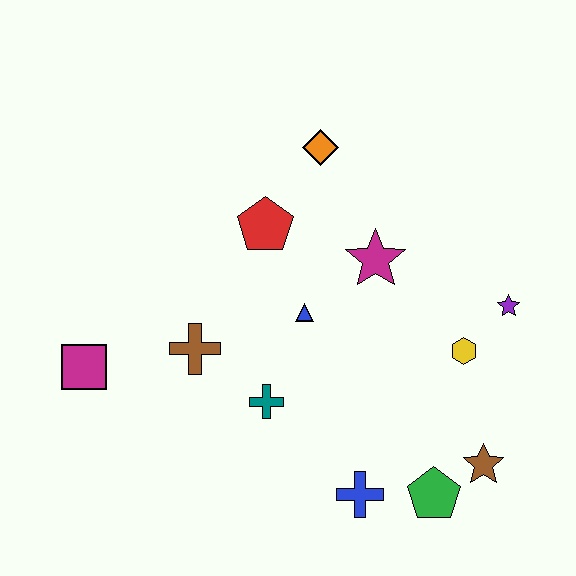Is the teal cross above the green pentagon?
Yes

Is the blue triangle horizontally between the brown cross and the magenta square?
No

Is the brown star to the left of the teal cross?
No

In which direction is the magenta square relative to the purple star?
The magenta square is to the left of the purple star.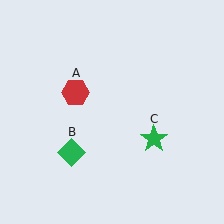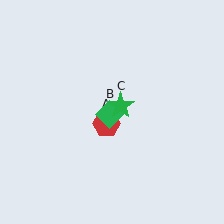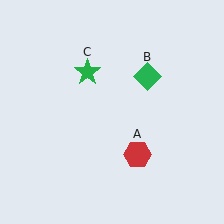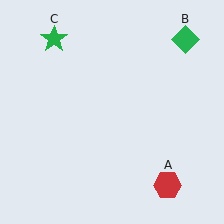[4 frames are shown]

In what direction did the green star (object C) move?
The green star (object C) moved up and to the left.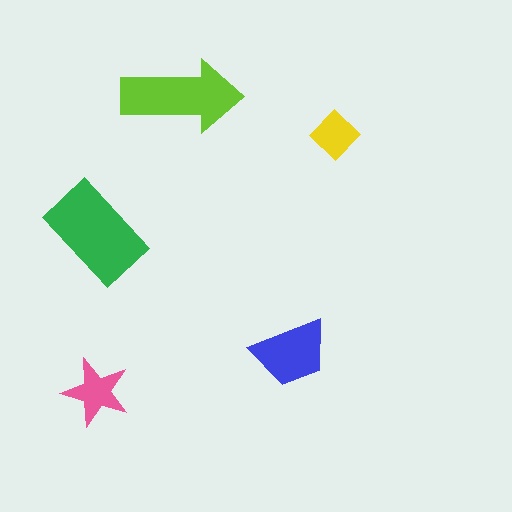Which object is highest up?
The lime arrow is topmost.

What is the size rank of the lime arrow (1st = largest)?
2nd.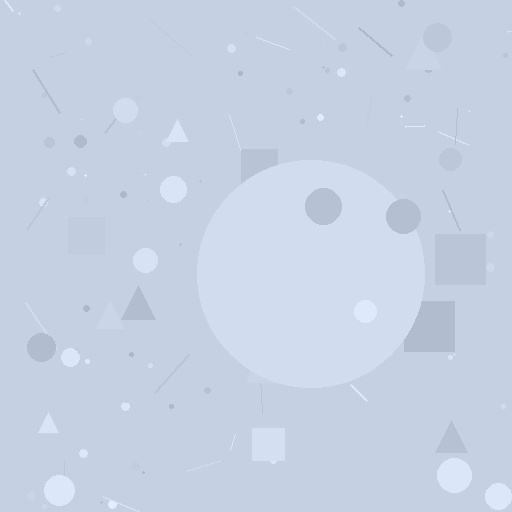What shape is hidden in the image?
A circle is hidden in the image.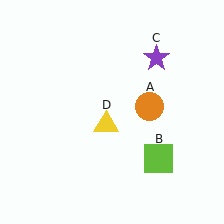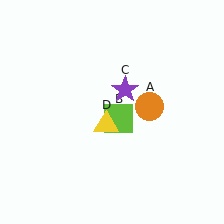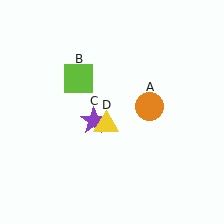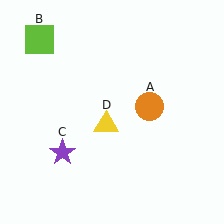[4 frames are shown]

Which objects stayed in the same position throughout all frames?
Orange circle (object A) and yellow triangle (object D) remained stationary.